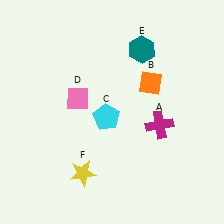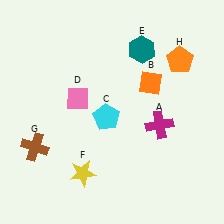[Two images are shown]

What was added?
A brown cross (G), an orange pentagon (H) were added in Image 2.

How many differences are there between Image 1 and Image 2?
There are 2 differences between the two images.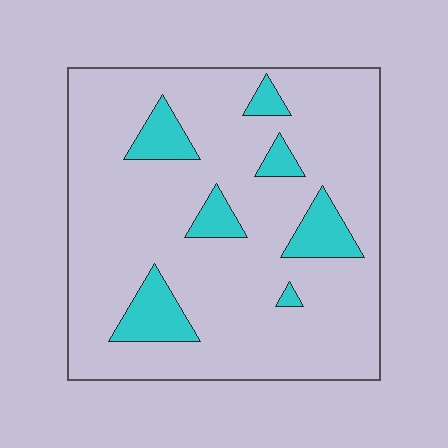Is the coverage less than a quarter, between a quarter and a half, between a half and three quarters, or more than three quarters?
Less than a quarter.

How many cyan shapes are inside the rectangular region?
7.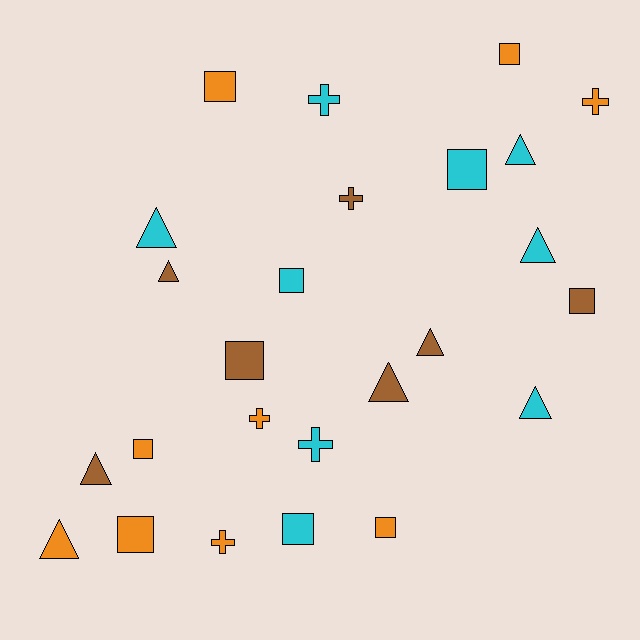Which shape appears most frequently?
Square, with 10 objects.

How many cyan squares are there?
There are 3 cyan squares.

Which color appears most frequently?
Orange, with 9 objects.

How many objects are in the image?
There are 25 objects.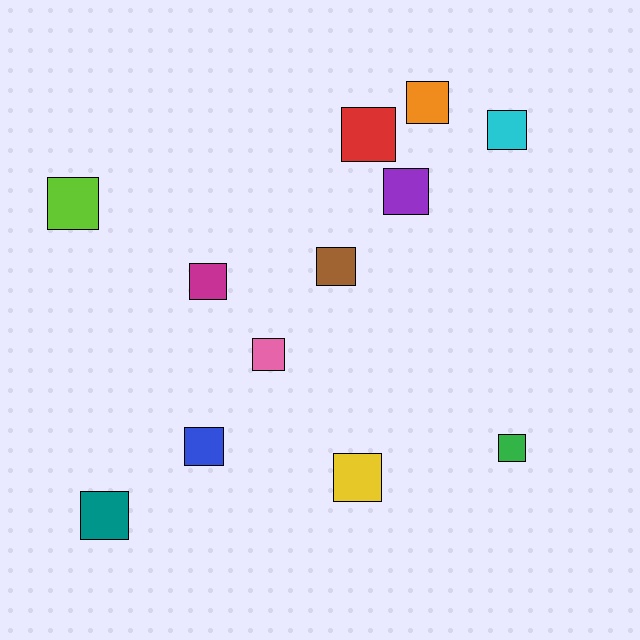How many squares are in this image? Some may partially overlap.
There are 12 squares.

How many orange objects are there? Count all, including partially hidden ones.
There is 1 orange object.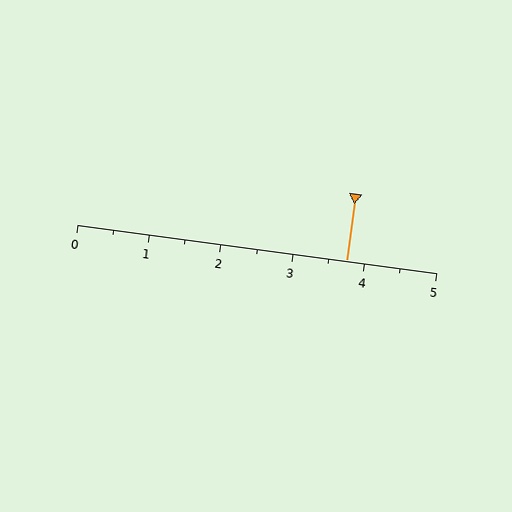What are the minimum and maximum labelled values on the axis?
The axis runs from 0 to 5.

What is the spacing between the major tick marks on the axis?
The major ticks are spaced 1 apart.